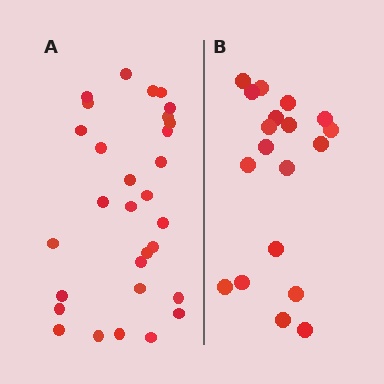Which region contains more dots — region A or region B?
Region A (the left region) has more dots.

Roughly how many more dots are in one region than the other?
Region A has roughly 12 or so more dots than region B.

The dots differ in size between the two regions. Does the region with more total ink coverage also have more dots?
No. Region B has more total ink coverage because its dots are larger, but region A actually contains more individual dots. Total area can be misleading — the number of items is what matters here.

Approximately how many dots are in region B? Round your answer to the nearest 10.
About 20 dots. (The exact count is 19, which rounds to 20.)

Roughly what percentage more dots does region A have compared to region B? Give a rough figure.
About 60% more.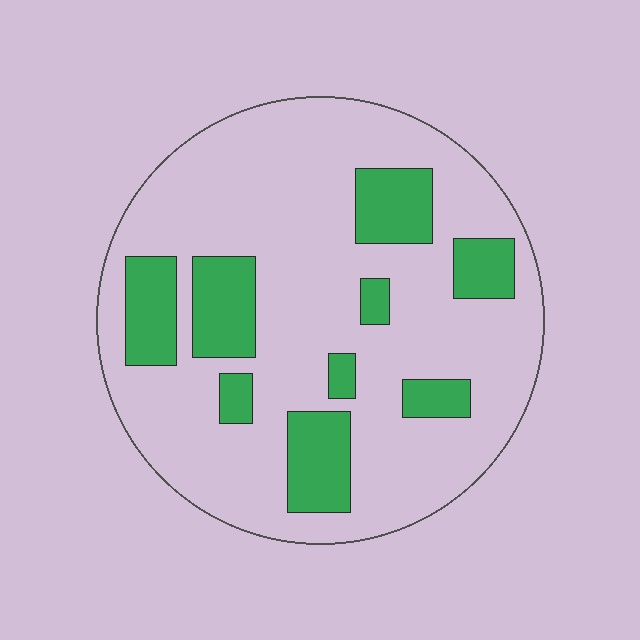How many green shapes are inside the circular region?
9.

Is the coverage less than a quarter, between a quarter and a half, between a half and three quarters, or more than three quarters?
Less than a quarter.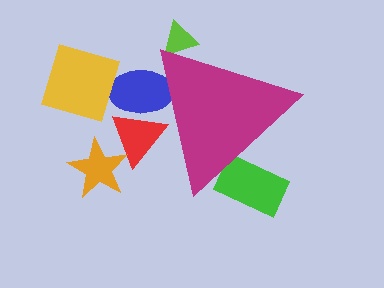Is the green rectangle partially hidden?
Yes, the green rectangle is partially hidden behind the magenta triangle.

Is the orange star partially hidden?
No, the orange star is fully visible.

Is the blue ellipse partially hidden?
Yes, the blue ellipse is partially hidden behind the magenta triangle.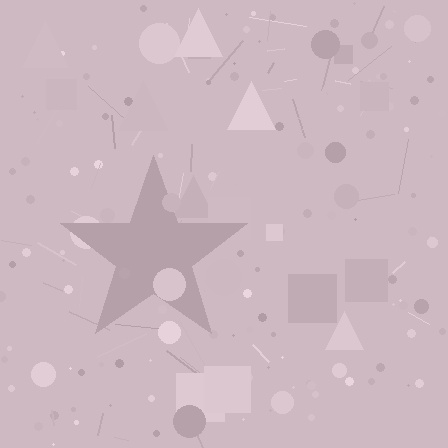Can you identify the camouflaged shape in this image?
The camouflaged shape is a star.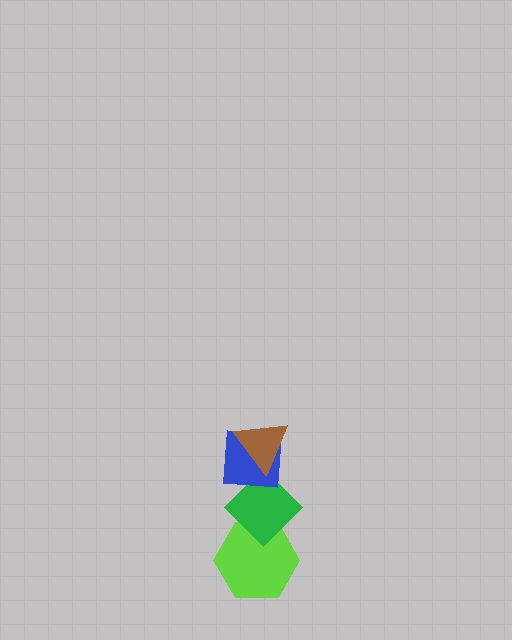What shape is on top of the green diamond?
The blue square is on top of the green diamond.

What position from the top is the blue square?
The blue square is 2nd from the top.